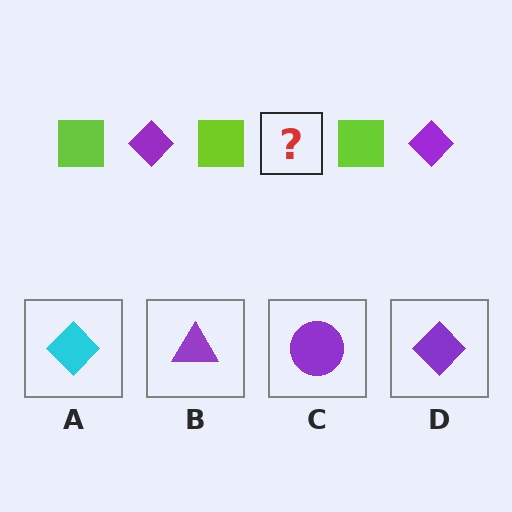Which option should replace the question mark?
Option D.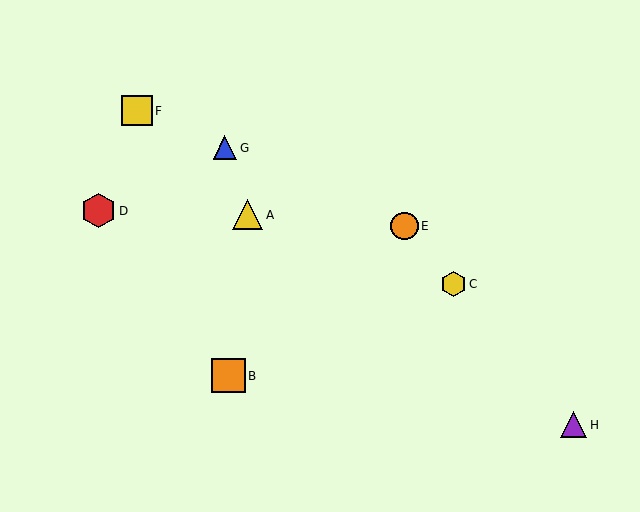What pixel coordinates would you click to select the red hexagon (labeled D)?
Click at (98, 211) to select the red hexagon D.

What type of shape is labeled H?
Shape H is a purple triangle.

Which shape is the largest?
The red hexagon (labeled D) is the largest.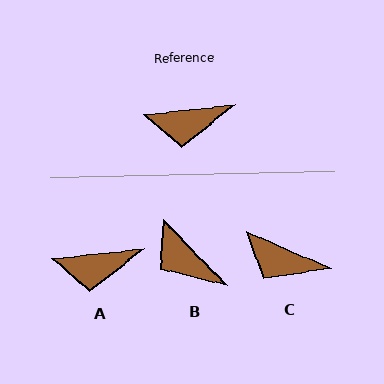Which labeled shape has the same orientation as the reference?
A.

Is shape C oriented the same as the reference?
No, it is off by about 30 degrees.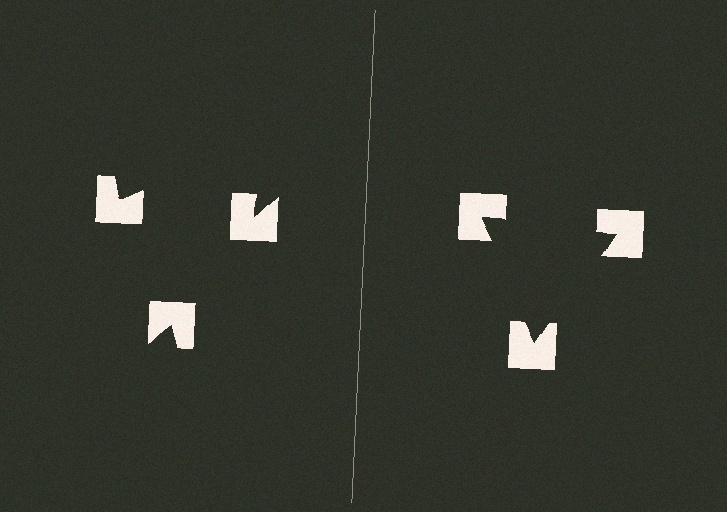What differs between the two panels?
The notched squares are positioned identically on both sides; only the wedge orientations differ. On the right they align to a triangle; on the left they are misaligned.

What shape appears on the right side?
An illusory triangle.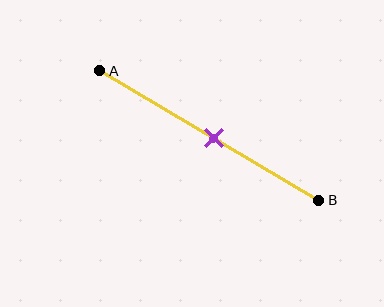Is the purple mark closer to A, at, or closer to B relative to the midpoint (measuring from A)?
The purple mark is approximately at the midpoint of segment AB.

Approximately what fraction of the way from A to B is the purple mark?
The purple mark is approximately 50% of the way from A to B.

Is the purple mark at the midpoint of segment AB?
Yes, the mark is approximately at the midpoint.